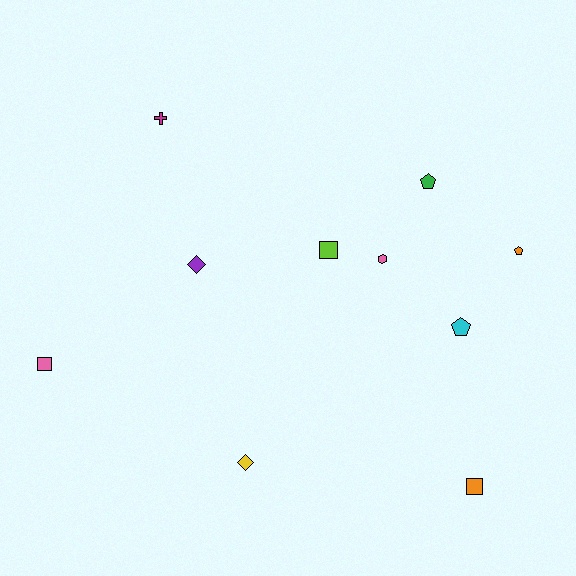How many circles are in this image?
There are no circles.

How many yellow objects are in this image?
There is 1 yellow object.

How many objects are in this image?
There are 10 objects.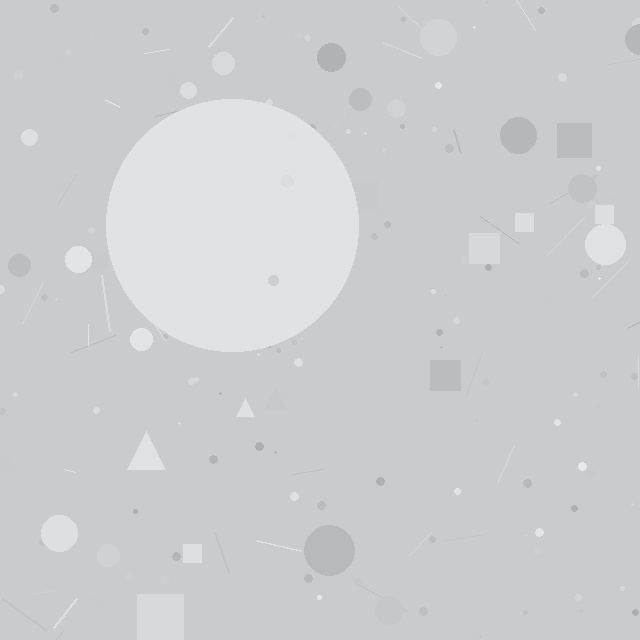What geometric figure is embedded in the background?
A circle is embedded in the background.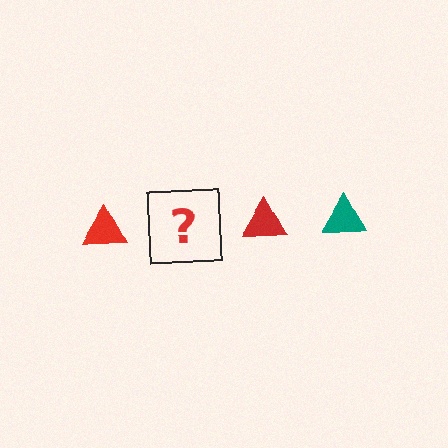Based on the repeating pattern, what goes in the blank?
The blank should be a teal triangle.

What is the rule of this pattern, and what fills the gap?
The rule is that the pattern cycles through red, teal triangles. The gap should be filled with a teal triangle.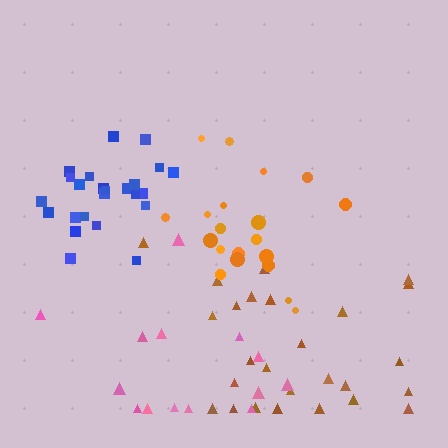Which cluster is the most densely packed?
Blue.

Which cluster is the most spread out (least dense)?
Pink.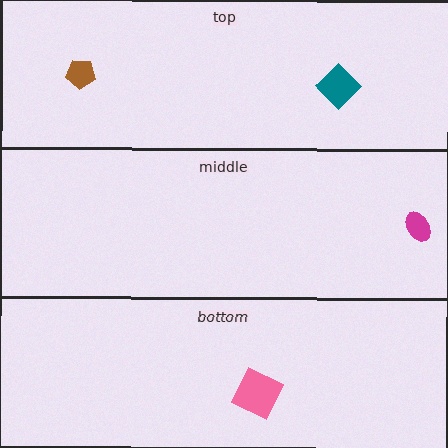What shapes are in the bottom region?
The pink square.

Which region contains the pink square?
The bottom region.